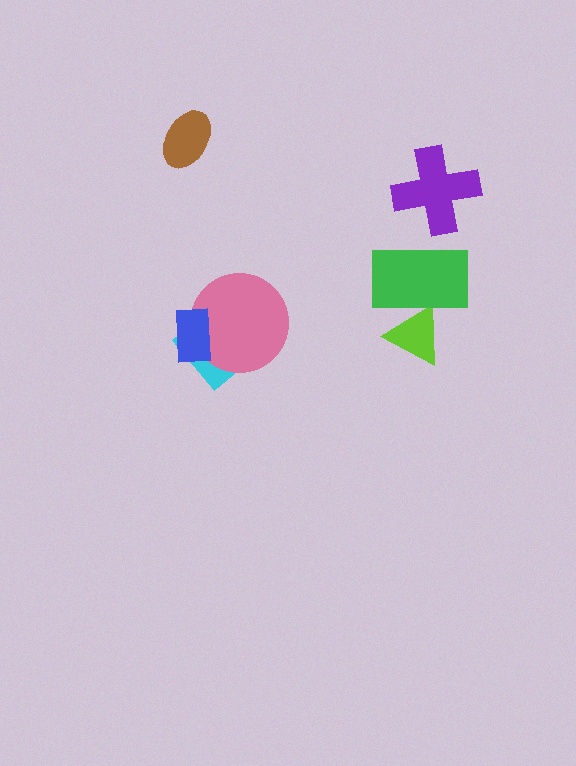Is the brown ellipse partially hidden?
No, no other shape covers it.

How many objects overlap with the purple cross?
0 objects overlap with the purple cross.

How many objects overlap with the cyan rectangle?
2 objects overlap with the cyan rectangle.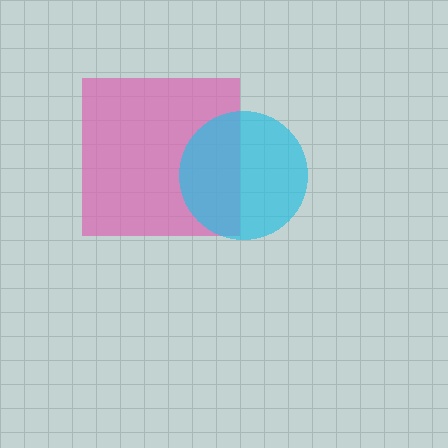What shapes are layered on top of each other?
The layered shapes are: a pink square, a cyan circle.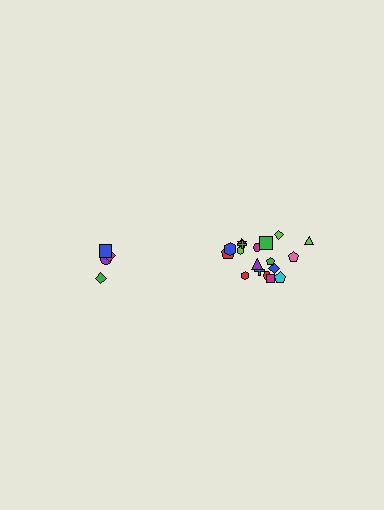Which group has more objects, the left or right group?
The right group.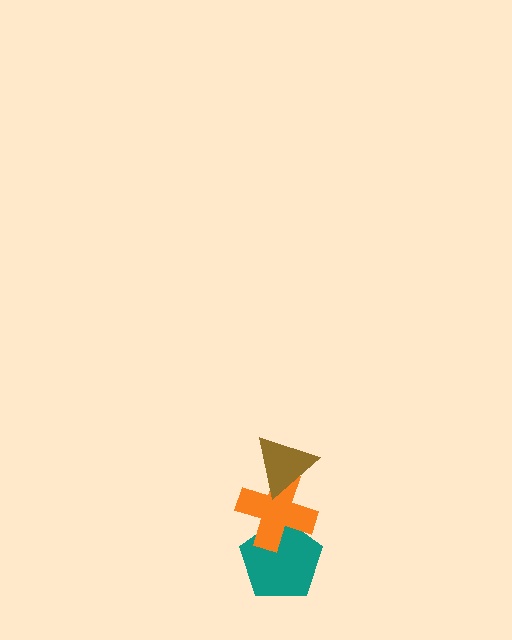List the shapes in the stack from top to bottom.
From top to bottom: the brown triangle, the orange cross, the teal pentagon.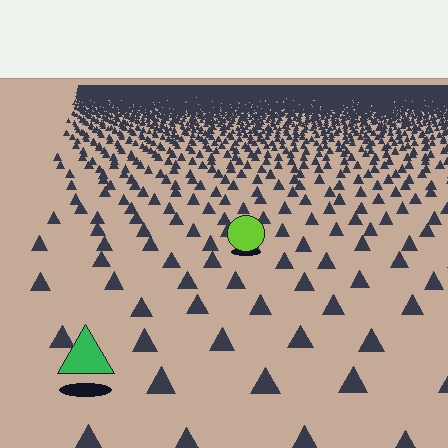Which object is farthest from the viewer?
The lime circle is farthest from the viewer. It appears smaller and the ground texture around it is denser.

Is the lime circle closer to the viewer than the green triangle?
No. The green triangle is closer — you can tell from the texture gradient: the ground texture is coarser near it.